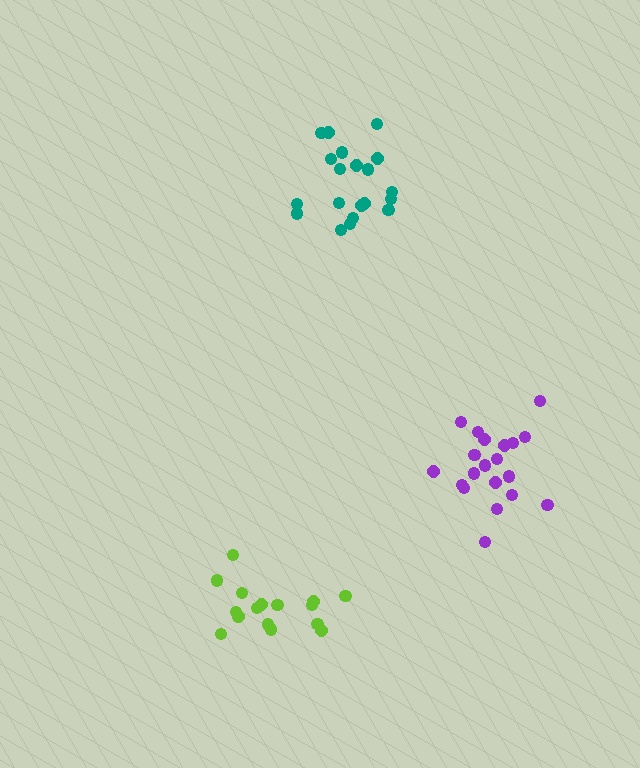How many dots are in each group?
Group 1: 17 dots, Group 2: 20 dots, Group 3: 20 dots (57 total).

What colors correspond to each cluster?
The clusters are colored: lime, purple, teal.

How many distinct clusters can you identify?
There are 3 distinct clusters.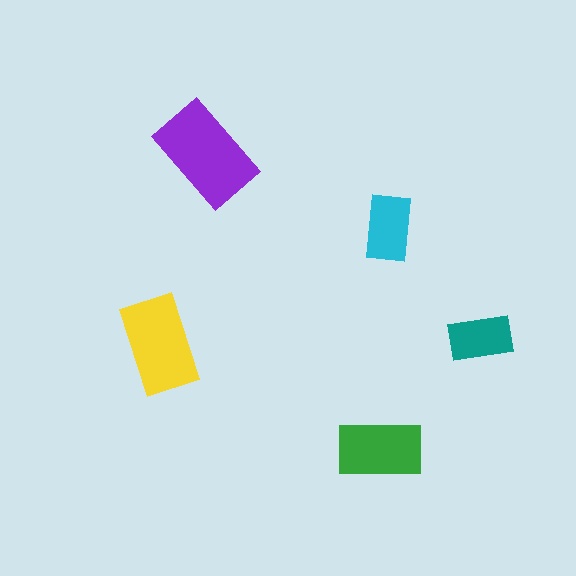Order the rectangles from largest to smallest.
the purple one, the yellow one, the green one, the cyan one, the teal one.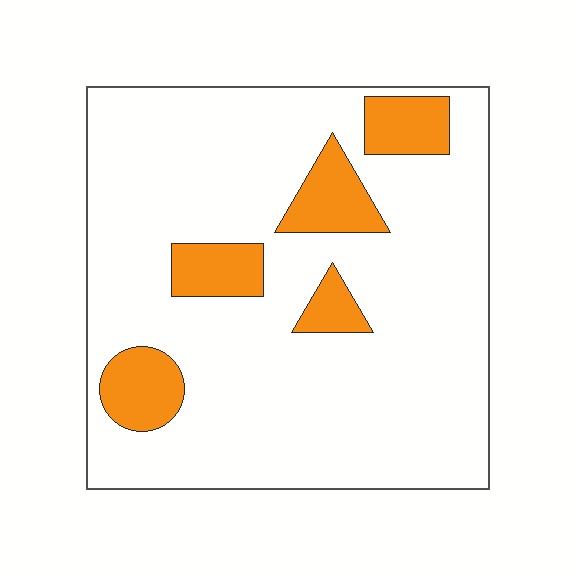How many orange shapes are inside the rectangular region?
5.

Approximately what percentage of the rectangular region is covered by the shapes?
Approximately 15%.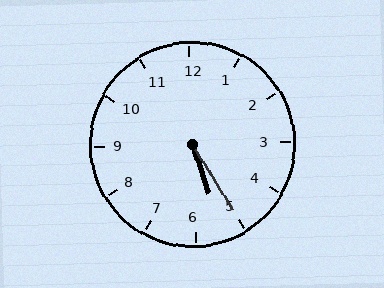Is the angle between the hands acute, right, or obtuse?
It is acute.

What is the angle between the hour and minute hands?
Approximately 12 degrees.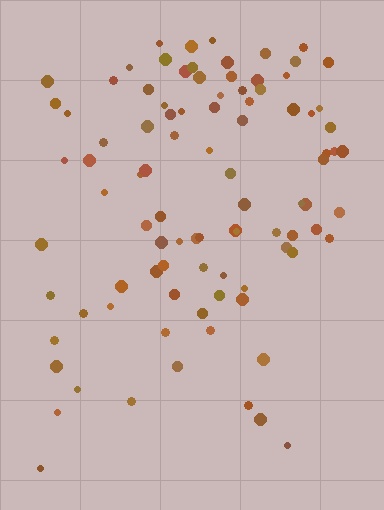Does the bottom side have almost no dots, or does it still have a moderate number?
Still a moderate number, just noticeably fewer than the top.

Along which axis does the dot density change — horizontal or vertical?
Vertical.